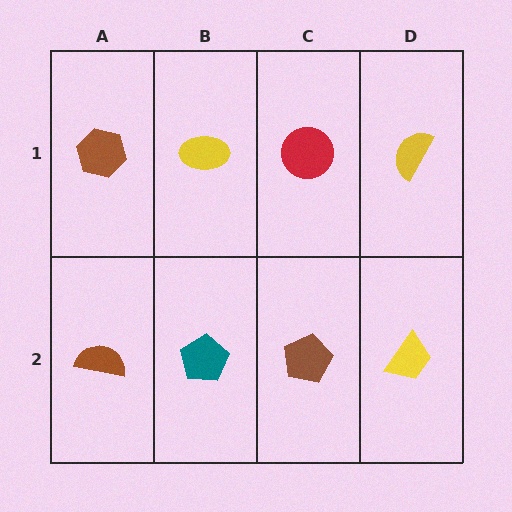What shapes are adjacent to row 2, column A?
A brown hexagon (row 1, column A), a teal pentagon (row 2, column B).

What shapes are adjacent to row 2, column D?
A yellow semicircle (row 1, column D), a brown pentagon (row 2, column C).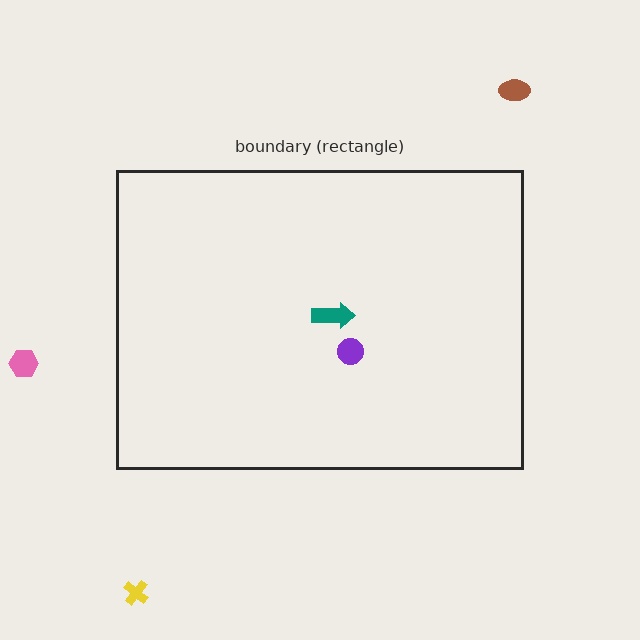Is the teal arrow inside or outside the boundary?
Inside.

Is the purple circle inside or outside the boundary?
Inside.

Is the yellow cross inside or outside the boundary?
Outside.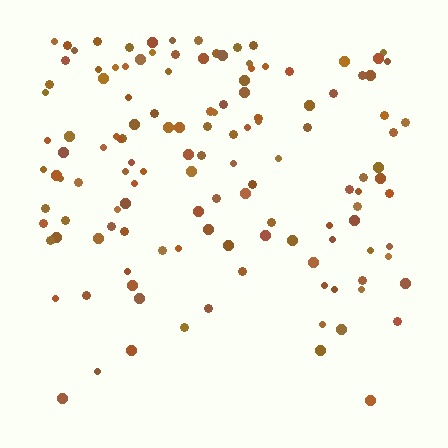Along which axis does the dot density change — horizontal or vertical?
Vertical.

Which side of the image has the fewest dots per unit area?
The bottom.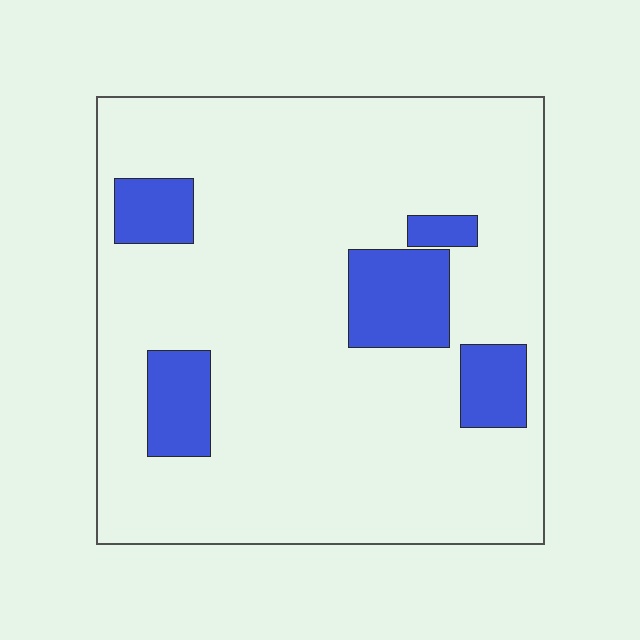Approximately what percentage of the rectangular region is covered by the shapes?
Approximately 15%.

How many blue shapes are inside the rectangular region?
5.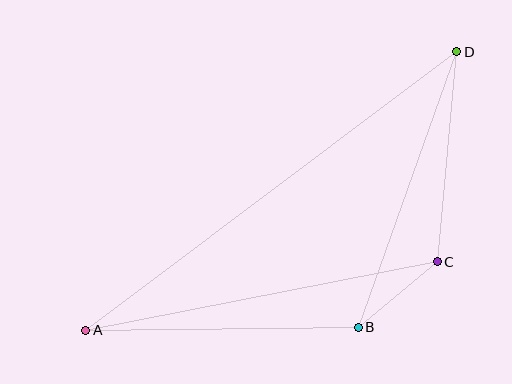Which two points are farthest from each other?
Points A and D are farthest from each other.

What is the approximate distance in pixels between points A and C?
The distance between A and C is approximately 358 pixels.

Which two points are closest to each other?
Points B and C are closest to each other.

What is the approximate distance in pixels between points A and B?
The distance between A and B is approximately 272 pixels.